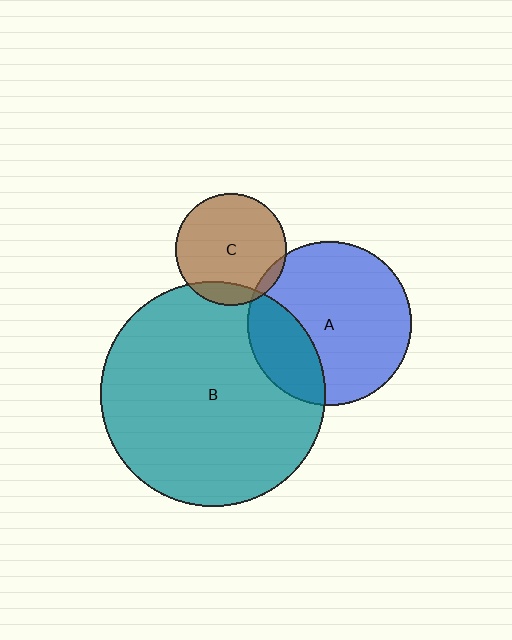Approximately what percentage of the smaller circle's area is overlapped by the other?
Approximately 10%.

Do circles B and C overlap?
Yes.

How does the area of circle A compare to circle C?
Approximately 2.1 times.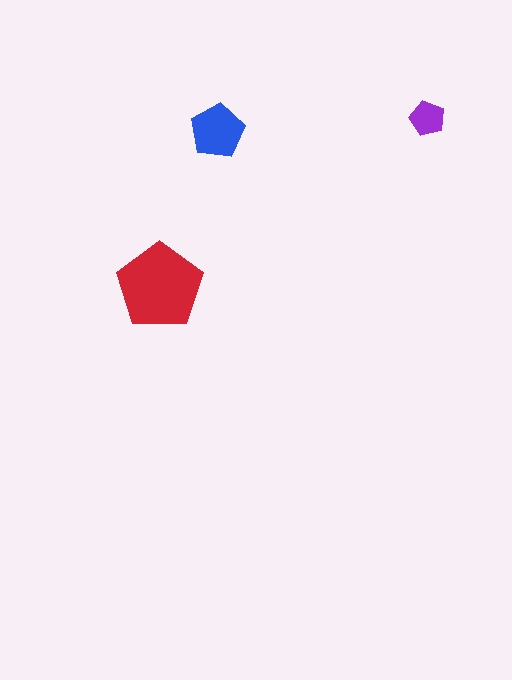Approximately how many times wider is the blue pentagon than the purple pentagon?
About 1.5 times wider.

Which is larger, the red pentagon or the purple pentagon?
The red one.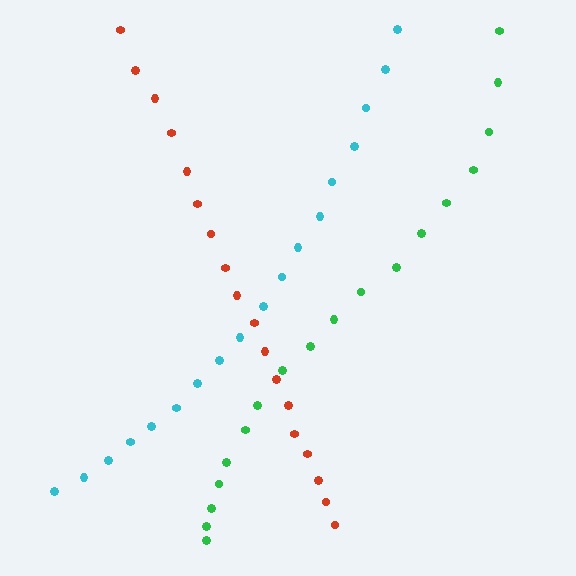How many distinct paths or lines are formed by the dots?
There are 3 distinct paths.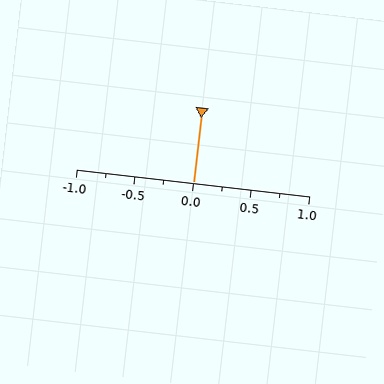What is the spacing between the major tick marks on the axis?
The major ticks are spaced 0.5 apart.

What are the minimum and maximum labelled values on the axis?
The axis runs from -1.0 to 1.0.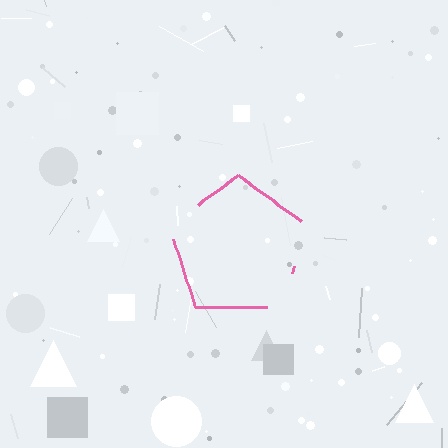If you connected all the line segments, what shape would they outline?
They would outline a pentagon.